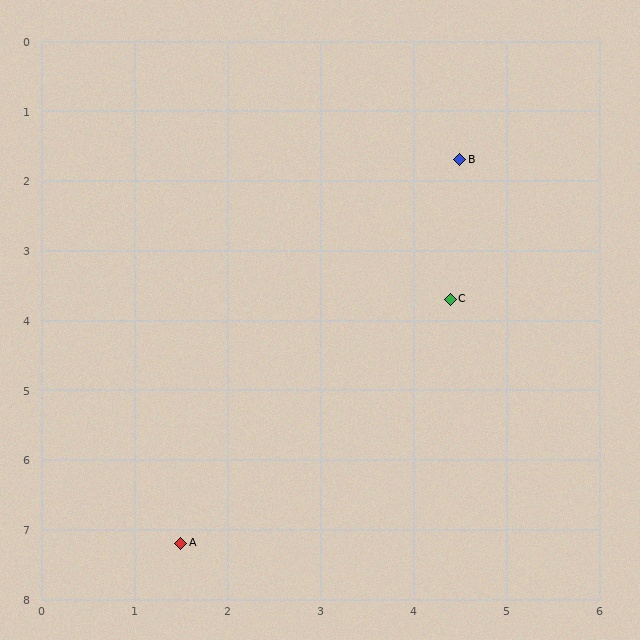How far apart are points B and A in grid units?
Points B and A are about 6.3 grid units apart.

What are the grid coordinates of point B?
Point B is at approximately (4.5, 1.7).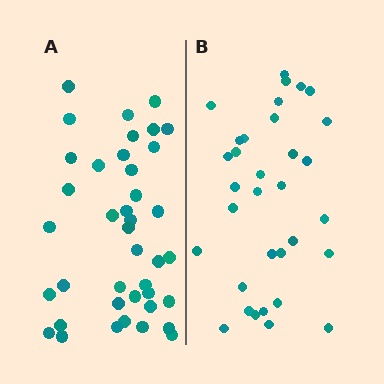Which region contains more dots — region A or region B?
Region A (the left region) has more dots.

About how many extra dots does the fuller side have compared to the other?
Region A has roughly 8 or so more dots than region B.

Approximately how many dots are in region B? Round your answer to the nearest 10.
About 30 dots. (The exact count is 33, which rounds to 30.)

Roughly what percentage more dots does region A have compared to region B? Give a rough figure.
About 20% more.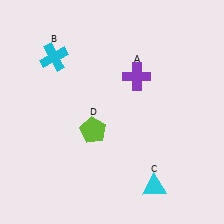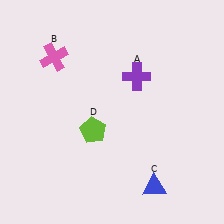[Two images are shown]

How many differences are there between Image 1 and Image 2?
There are 2 differences between the two images.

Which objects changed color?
B changed from cyan to pink. C changed from cyan to blue.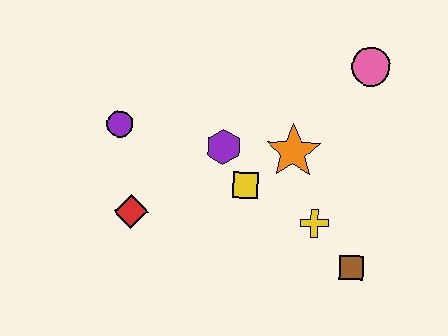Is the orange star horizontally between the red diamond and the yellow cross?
Yes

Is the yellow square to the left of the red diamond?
No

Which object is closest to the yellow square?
The purple hexagon is closest to the yellow square.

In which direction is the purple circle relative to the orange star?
The purple circle is to the left of the orange star.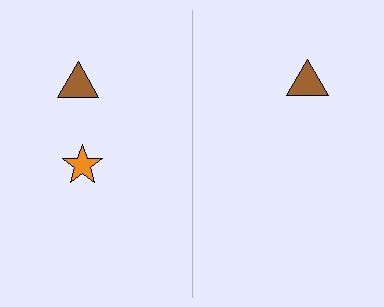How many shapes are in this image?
There are 3 shapes in this image.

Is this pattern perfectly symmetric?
No, the pattern is not perfectly symmetric. A orange star is missing from the right side.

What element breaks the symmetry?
A orange star is missing from the right side.